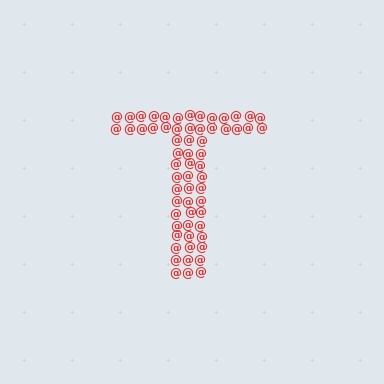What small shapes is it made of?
It is made of small at signs.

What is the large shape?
The large shape is the letter T.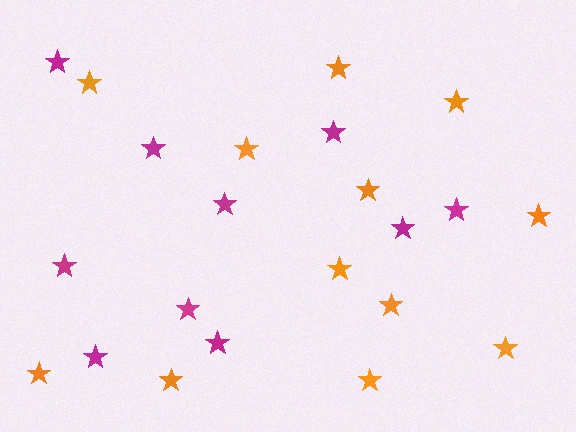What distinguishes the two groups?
There are 2 groups: one group of orange stars (12) and one group of magenta stars (10).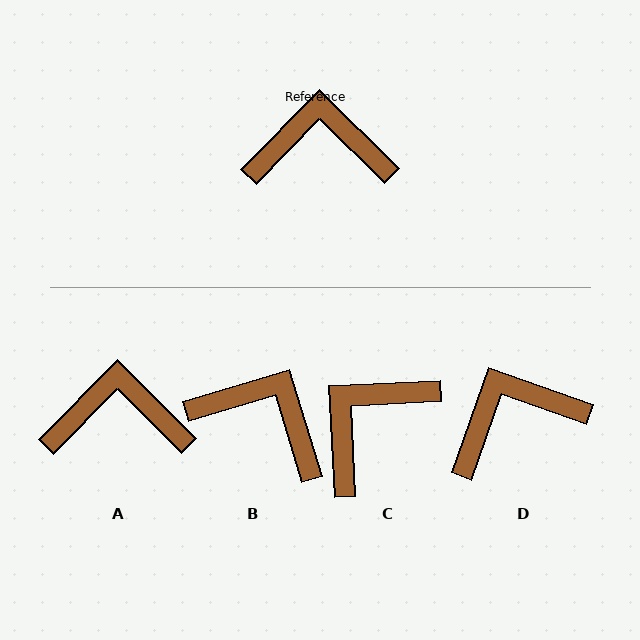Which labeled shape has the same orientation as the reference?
A.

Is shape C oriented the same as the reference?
No, it is off by about 48 degrees.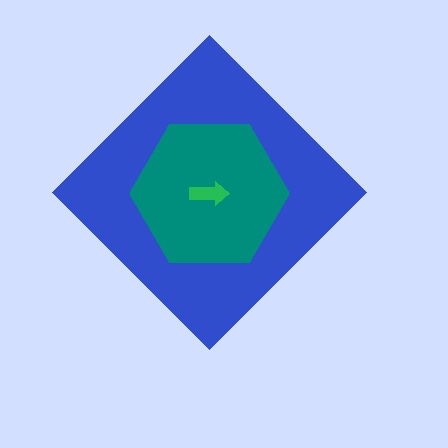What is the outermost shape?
The blue diamond.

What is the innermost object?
The green arrow.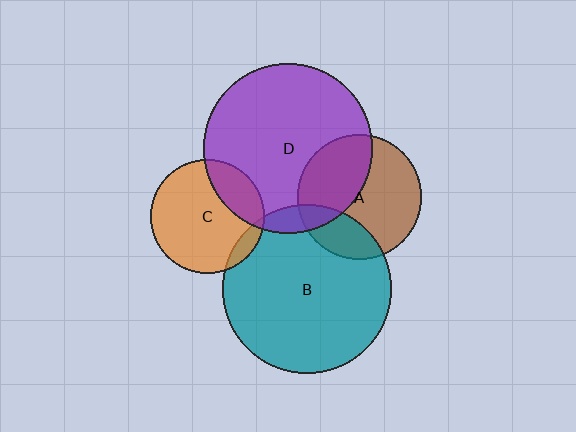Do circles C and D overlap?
Yes.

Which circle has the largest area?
Circle D (purple).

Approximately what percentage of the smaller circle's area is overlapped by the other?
Approximately 20%.